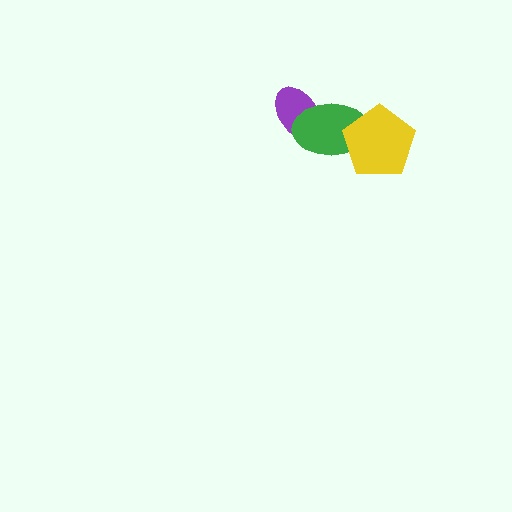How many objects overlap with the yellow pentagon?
1 object overlaps with the yellow pentagon.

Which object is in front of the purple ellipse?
The green ellipse is in front of the purple ellipse.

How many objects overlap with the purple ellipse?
1 object overlaps with the purple ellipse.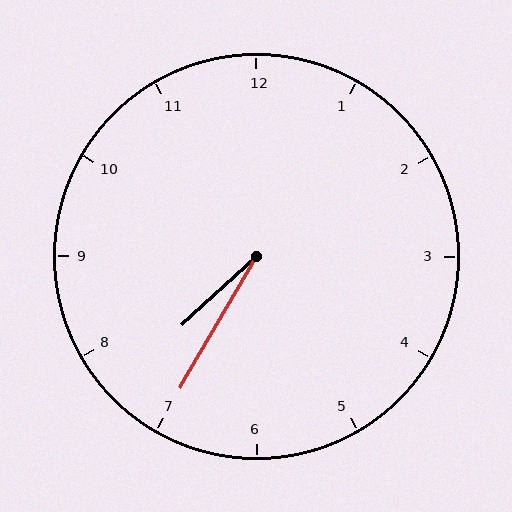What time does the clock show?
7:35.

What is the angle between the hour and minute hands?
Approximately 18 degrees.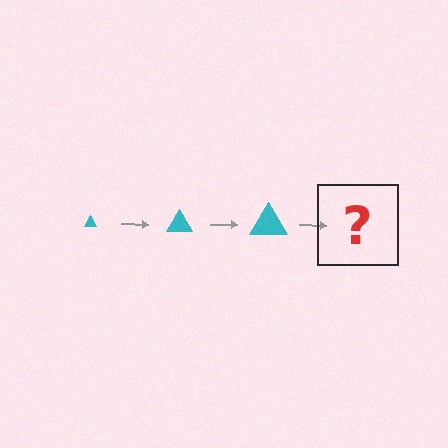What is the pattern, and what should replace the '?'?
The pattern is that the triangle gets progressively larger each step. The '?' should be a cyan triangle, larger than the previous one.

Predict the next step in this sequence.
The next step is a cyan triangle, larger than the previous one.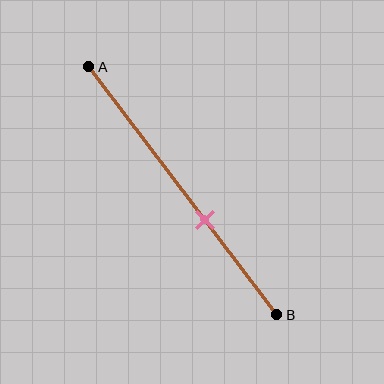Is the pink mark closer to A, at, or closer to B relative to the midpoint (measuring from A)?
The pink mark is closer to point B than the midpoint of segment AB.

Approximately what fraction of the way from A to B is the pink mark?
The pink mark is approximately 60% of the way from A to B.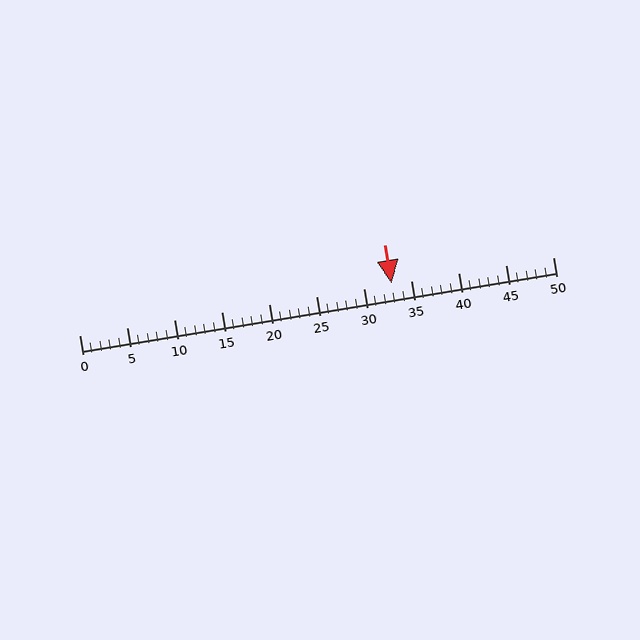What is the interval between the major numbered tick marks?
The major tick marks are spaced 5 units apart.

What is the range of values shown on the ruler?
The ruler shows values from 0 to 50.